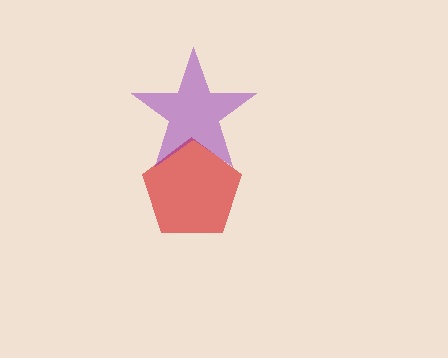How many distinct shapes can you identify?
There are 2 distinct shapes: a red pentagon, a purple star.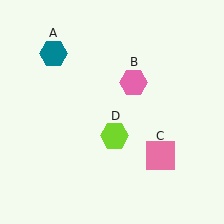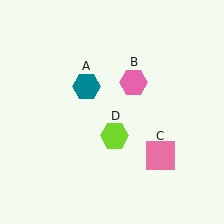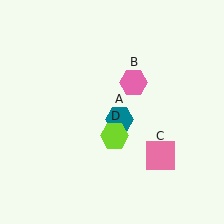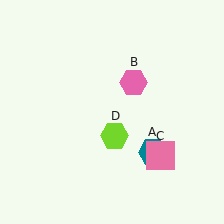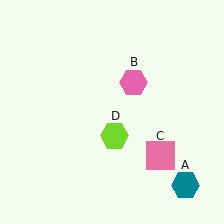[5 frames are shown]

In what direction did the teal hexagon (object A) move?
The teal hexagon (object A) moved down and to the right.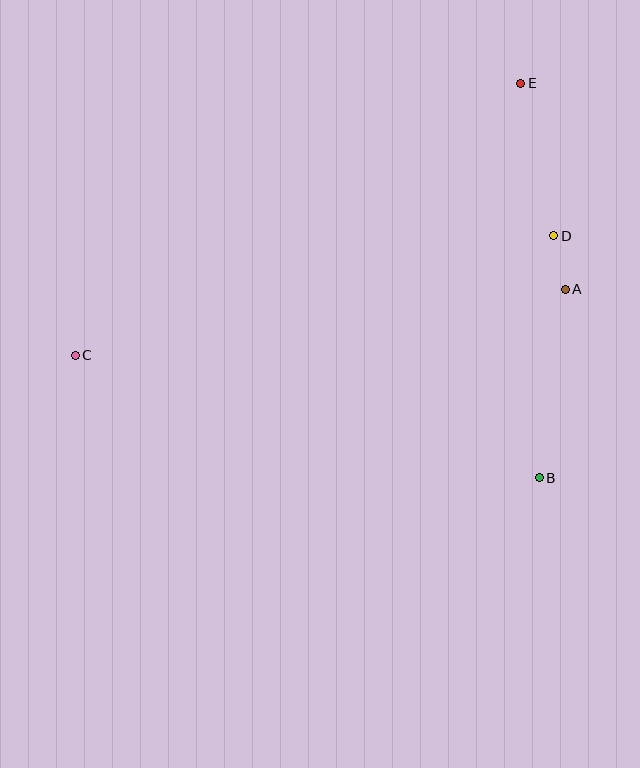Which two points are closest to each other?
Points A and D are closest to each other.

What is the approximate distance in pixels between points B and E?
The distance between B and E is approximately 395 pixels.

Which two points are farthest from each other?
Points C and E are farthest from each other.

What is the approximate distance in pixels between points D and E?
The distance between D and E is approximately 156 pixels.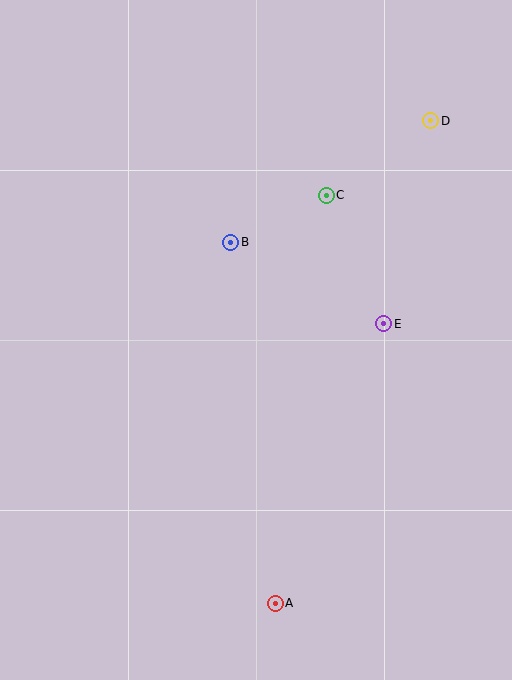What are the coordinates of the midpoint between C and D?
The midpoint between C and D is at (379, 158).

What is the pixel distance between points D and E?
The distance between D and E is 208 pixels.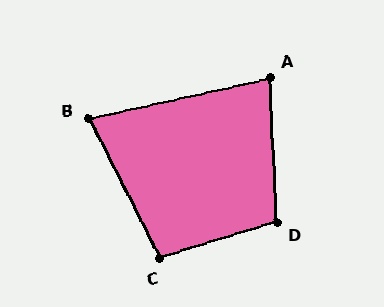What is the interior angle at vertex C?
Approximately 100 degrees (obtuse).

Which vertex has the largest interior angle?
D, at approximately 105 degrees.